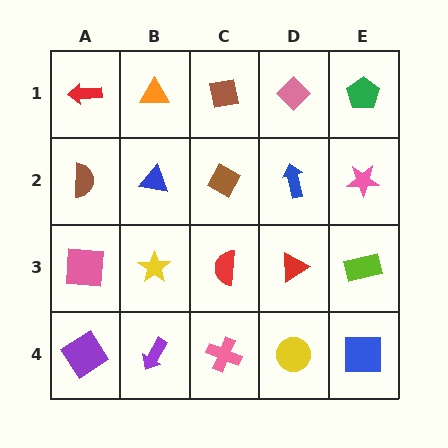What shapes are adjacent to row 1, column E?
A pink star (row 2, column E), a pink diamond (row 1, column D).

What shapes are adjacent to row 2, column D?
A pink diamond (row 1, column D), a red triangle (row 3, column D), a brown diamond (row 2, column C), a pink star (row 2, column E).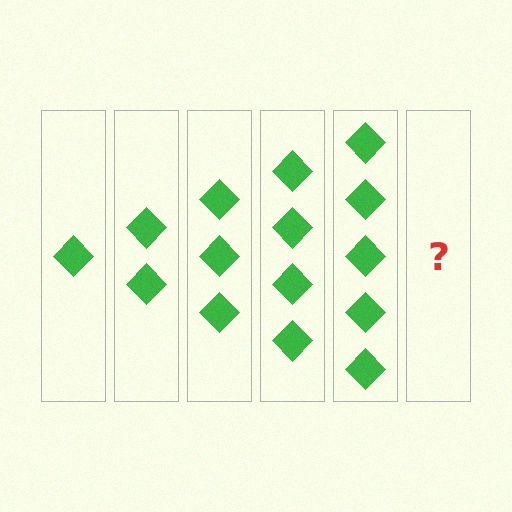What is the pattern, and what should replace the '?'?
The pattern is that each step adds one more diamond. The '?' should be 6 diamonds.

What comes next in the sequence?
The next element should be 6 diamonds.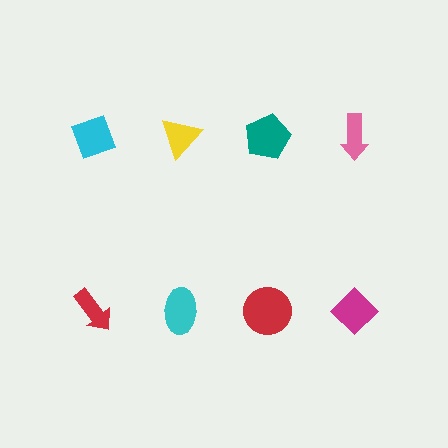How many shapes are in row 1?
4 shapes.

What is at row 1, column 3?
A teal pentagon.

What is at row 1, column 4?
A pink arrow.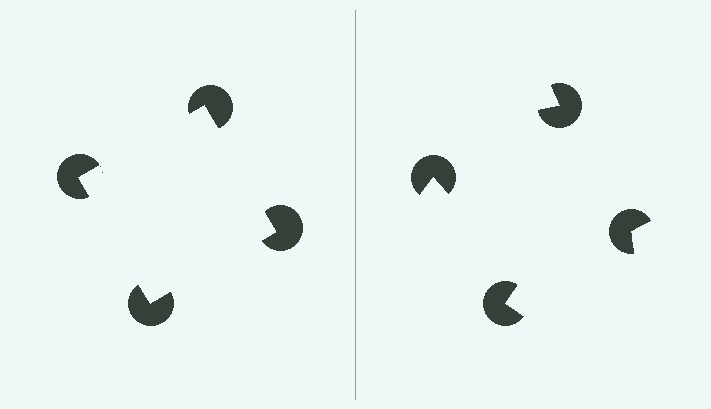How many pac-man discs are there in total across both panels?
8 — 4 on each side.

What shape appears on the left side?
An illusory square.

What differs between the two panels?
The pac-man discs are positioned identically on both sides; only the wedge orientations differ. On the left they align to a square; on the right they are misaligned.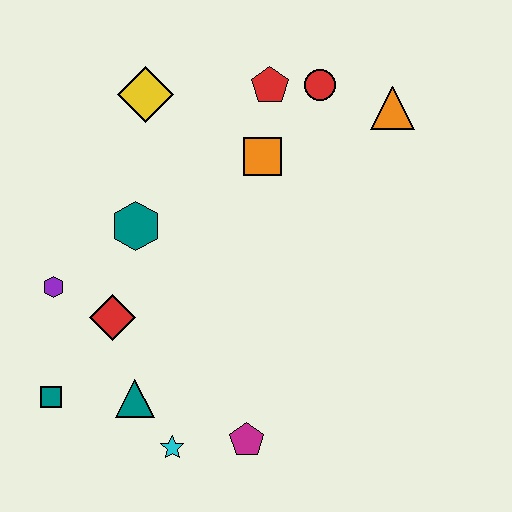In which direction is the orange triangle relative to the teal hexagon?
The orange triangle is to the right of the teal hexagon.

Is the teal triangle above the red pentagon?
No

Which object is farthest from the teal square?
The orange triangle is farthest from the teal square.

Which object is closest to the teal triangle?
The cyan star is closest to the teal triangle.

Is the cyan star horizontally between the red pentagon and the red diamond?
Yes